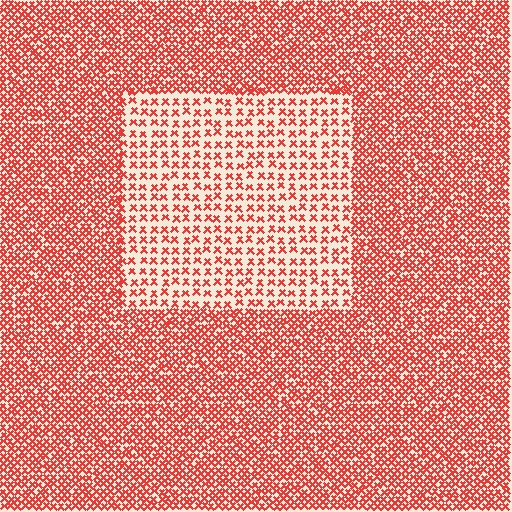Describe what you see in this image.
The image contains small red elements arranged at two different densities. A rectangle-shaped region is visible where the elements are less densely packed than the surrounding area.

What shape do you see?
I see a rectangle.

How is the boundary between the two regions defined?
The boundary is defined by a change in element density (approximately 2.2x ratio). All elements are the same color, size, and shape.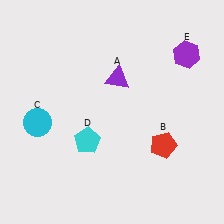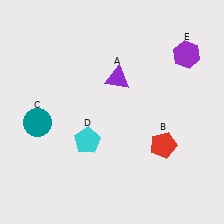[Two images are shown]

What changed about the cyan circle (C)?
In Image 1, C is cyan. In Image 2, it changed to teal.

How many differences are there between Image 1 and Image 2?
There is 1 difference between the two images.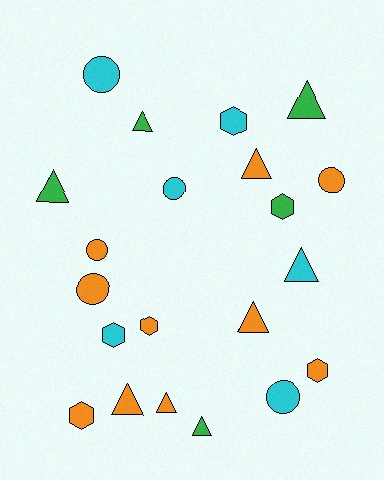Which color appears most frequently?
Orange, with 10 objects.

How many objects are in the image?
There are 21 objects.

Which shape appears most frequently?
Triangle, with 9 objects.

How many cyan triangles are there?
There is 1 cyan triangle.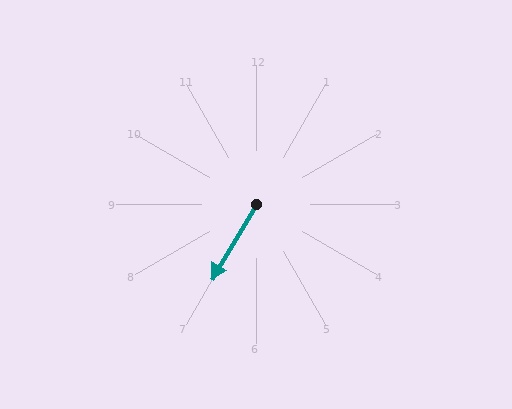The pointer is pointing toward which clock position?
Roughly 7 o'clock.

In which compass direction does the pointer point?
Southwest.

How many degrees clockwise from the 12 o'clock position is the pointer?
Approximately 211 degrees.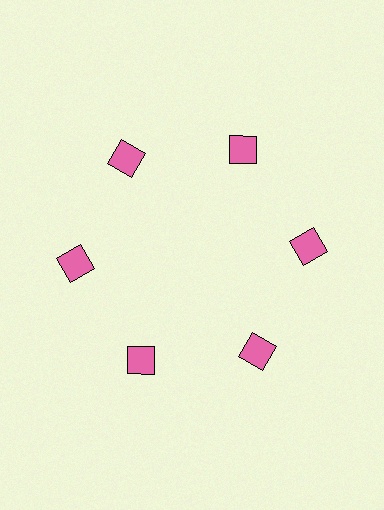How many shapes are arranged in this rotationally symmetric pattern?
There are 6 shapes, arranged in 6 groups of 1.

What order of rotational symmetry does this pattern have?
This pattern has 6-fold rotational symmetry.